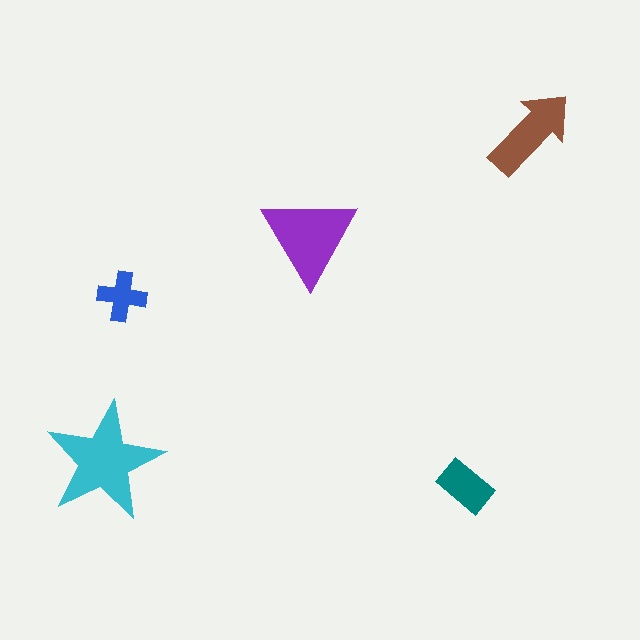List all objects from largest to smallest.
The cyan star, the purple triangle, the brown arrow, the teal rectangle, the blue cross.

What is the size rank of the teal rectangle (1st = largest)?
4th.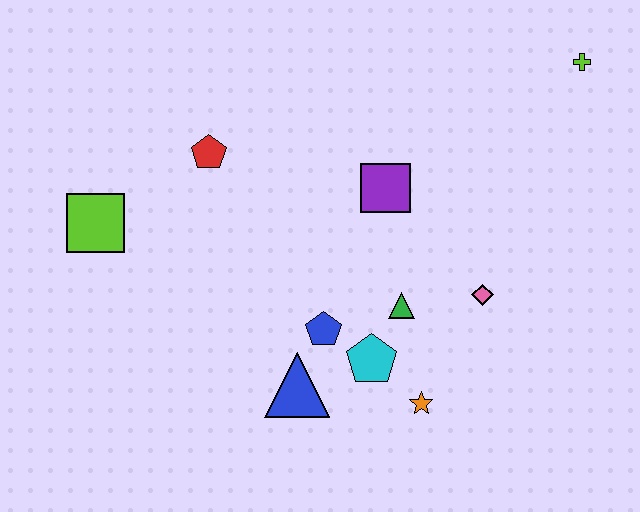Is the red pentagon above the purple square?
Yes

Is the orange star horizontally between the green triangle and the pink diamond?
Yes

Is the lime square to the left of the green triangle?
Yes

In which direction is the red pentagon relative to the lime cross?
The red pentagon is to the left of the lime cross.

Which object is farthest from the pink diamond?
The lime square is farthest from the pink diamond.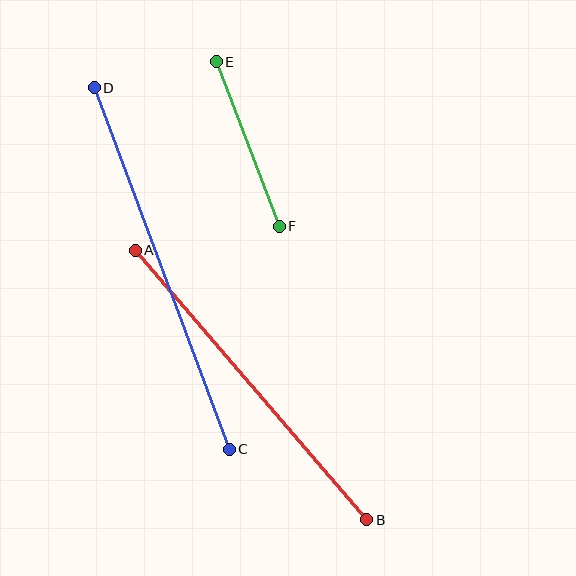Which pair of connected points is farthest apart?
Points C and D are farthest apart.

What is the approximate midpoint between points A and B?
The midpoint is at approximately (251, 385) pixels.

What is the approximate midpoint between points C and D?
The midpoint is at approximately (162, 269) pixels.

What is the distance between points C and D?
The distance is approximately 386 pixels.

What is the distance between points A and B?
The distance is approximately 355 pixels.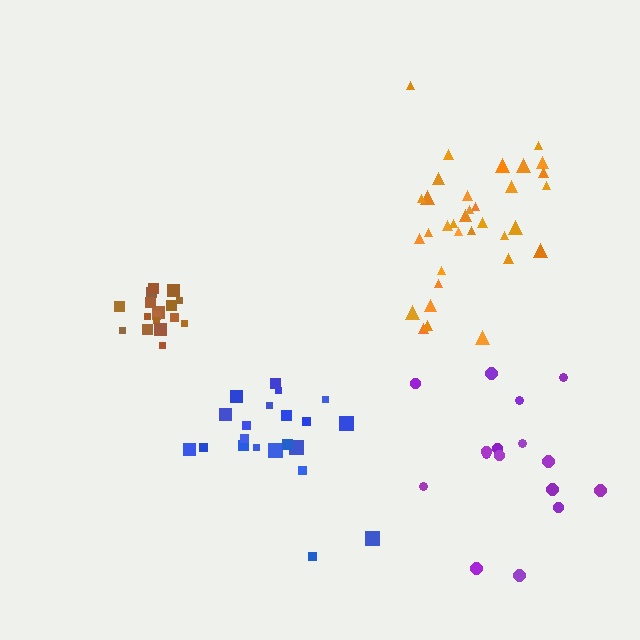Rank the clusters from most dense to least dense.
brown, orange, blue, purple.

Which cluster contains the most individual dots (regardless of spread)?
Orange (34).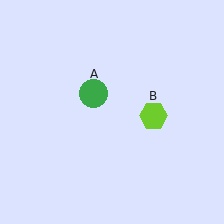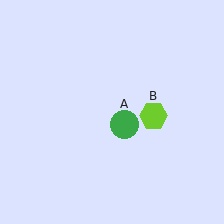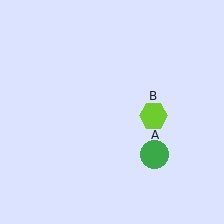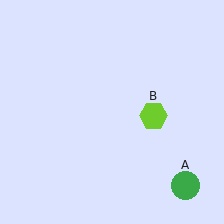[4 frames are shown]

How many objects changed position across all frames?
1 object changed position: green circle (object A).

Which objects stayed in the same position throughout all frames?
Lime hexagon (object B) remained stationary.